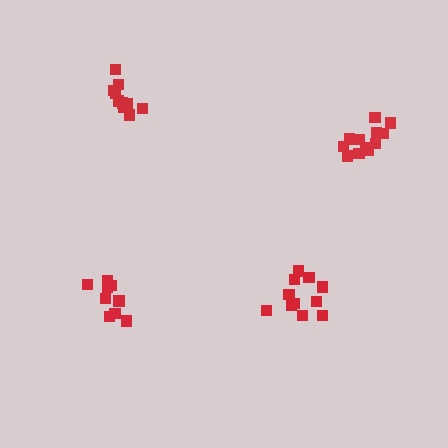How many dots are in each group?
Group 1: 12 dots, Group 2: 9 dots, Group 3: 10 dots, Group 4: 11 dots (42 total).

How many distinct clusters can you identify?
There are 4 distinct clusters.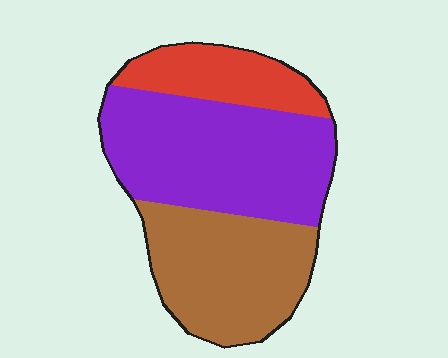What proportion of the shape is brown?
Brown takes up between a quarter and a half of the shape.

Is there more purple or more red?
Purple.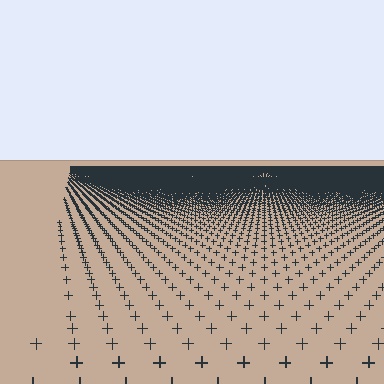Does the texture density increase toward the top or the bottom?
Density increases toward the top.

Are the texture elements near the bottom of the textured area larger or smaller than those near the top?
Larger. Near the bottom, elements are closer to the viewer and appear at a bigger on-screen size.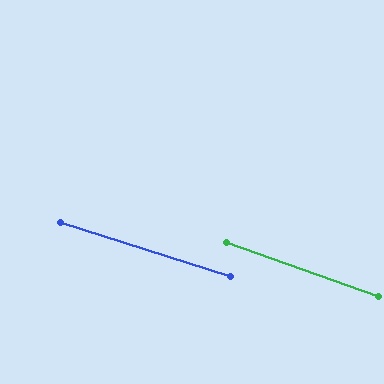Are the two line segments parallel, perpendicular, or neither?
Parallel — their directions differ by only 1.9°.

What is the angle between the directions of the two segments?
Approximately 2 degrees.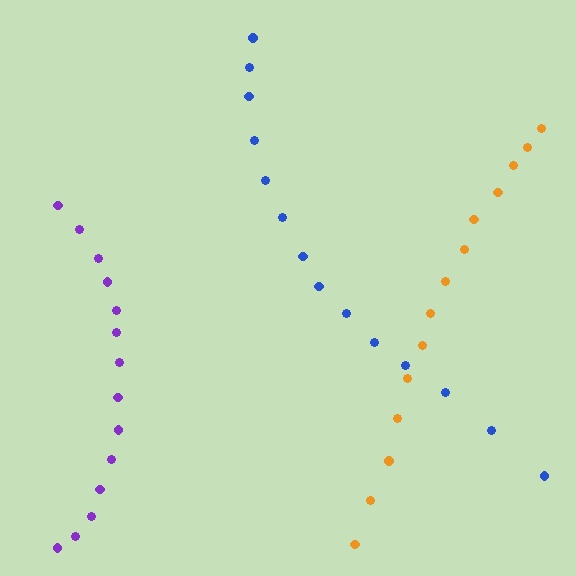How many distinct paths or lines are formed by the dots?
There are 3 distinct paths.